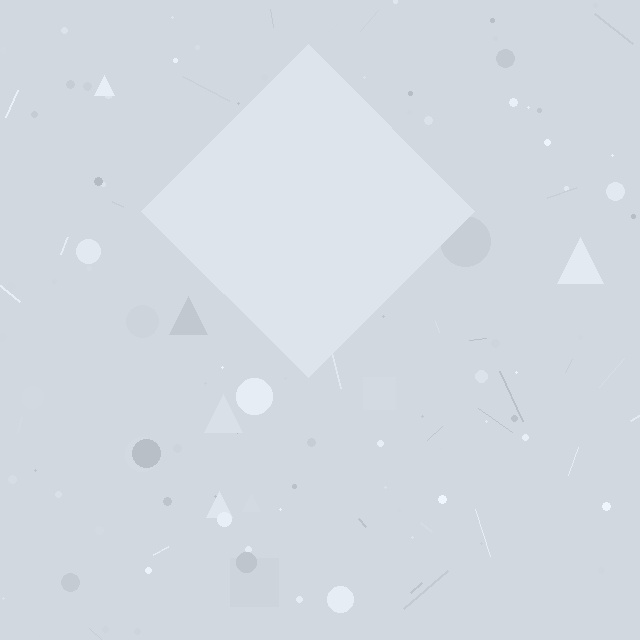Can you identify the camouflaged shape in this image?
The camouflaged shape is a diamond.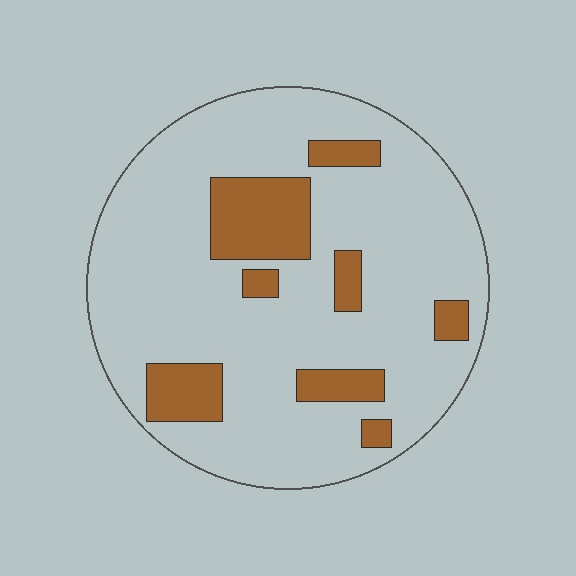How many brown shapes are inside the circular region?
8.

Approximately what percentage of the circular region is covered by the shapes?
Approximately 20%.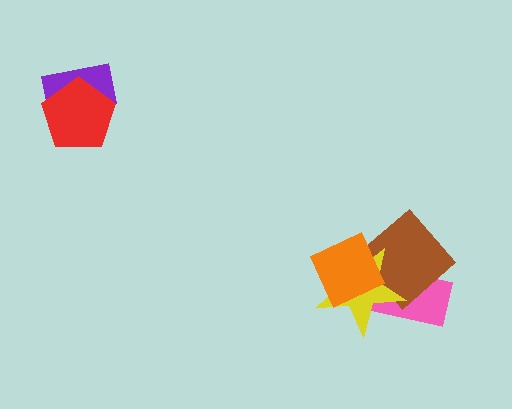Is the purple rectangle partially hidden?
Yes, it is partially covered by another shape.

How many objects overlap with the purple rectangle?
1 object overlaps with the purple rectangle.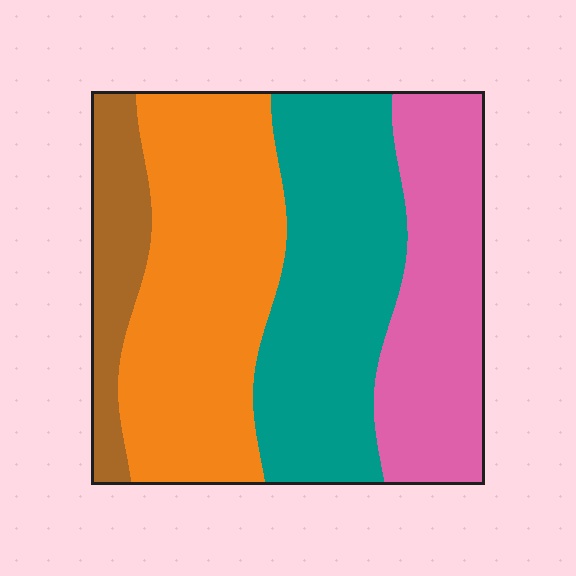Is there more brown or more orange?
Orange.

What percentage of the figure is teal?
Teal covers around 30% of the figure.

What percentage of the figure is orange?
Orange covers roughly 35% of the figure.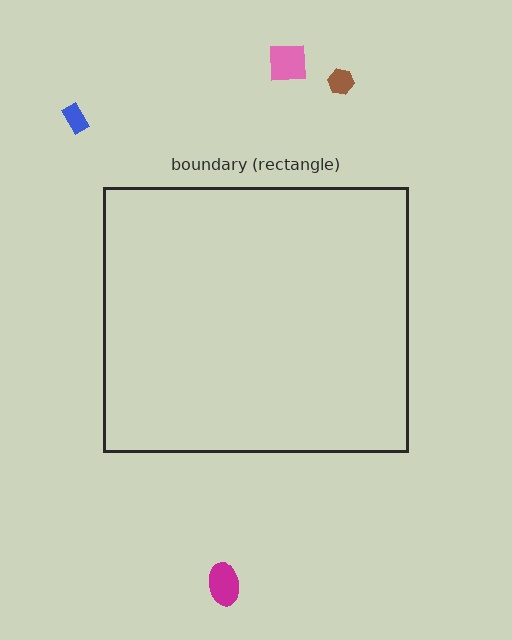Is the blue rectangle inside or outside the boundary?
Outside.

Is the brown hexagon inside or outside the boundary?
Outside.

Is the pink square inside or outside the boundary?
Outside.